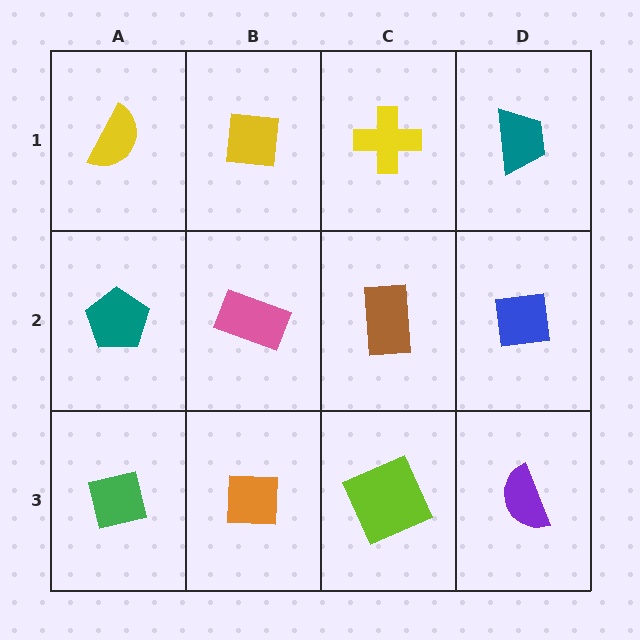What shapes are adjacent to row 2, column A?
A yellow semicircle (row 1, column A), a green square (row 3, column A), a pink rectangle (row 2, column B).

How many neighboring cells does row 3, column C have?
3.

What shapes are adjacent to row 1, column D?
A blue square (row 2, column D), a yellow cross (row 1, column C).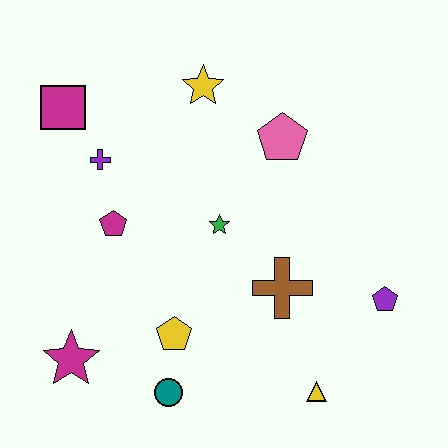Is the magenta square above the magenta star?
Yes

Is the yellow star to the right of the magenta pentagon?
Yes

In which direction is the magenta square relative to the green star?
The magenta square is to the left of the green star.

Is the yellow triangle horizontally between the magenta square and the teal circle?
No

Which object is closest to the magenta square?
The purple cross is closest to the magenta square.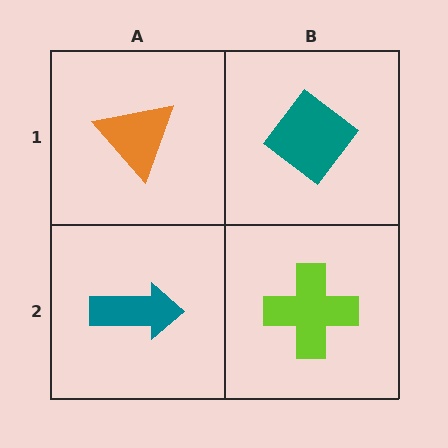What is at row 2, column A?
A teal arrow.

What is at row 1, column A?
An orange triangle.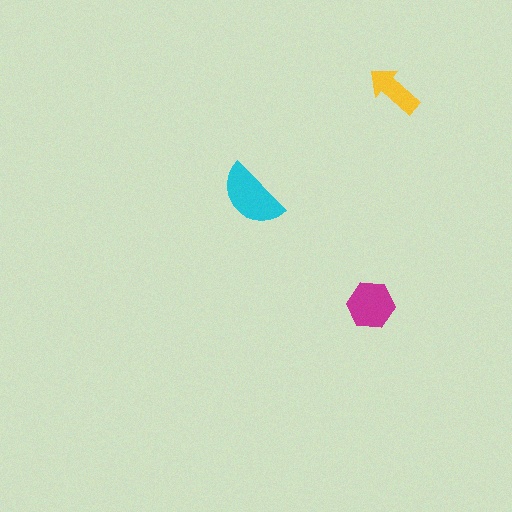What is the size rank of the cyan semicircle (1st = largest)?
1st.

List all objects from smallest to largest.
The yellow arrow, the magenta hexagon, the cyan semicircle.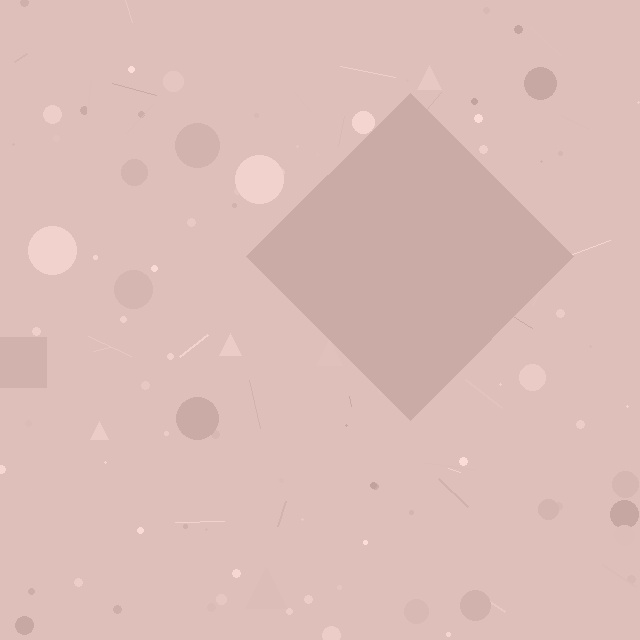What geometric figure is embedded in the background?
A diamond is embedded in the background.